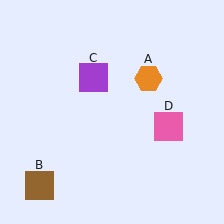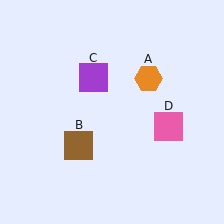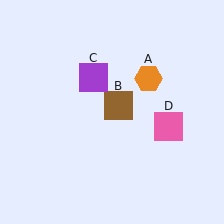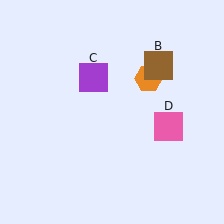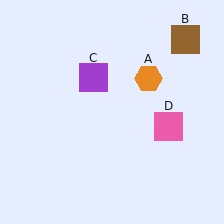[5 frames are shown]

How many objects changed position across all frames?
1 object changed position: brown square (object B).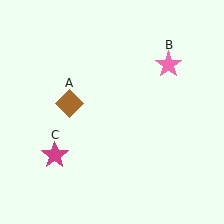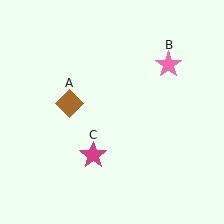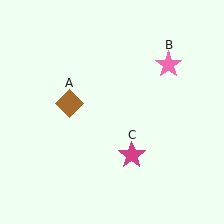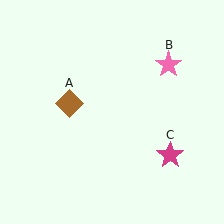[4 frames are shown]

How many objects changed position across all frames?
1 object changed position: magenta star (object C).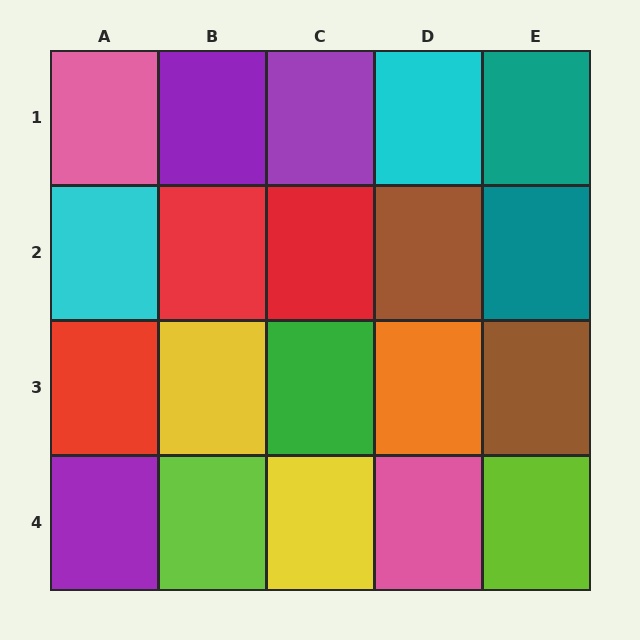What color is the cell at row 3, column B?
Yellow.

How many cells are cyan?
2 cells are cyan.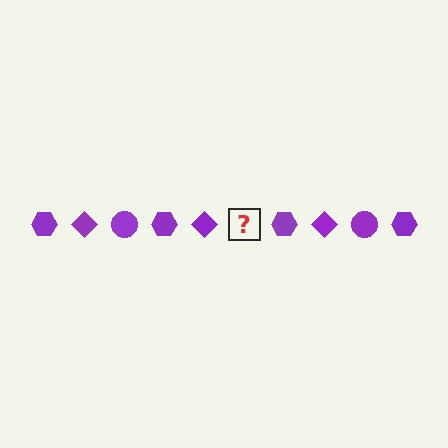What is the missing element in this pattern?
The missing element is a purple circle.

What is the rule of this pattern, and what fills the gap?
The rule is that the pattern cycles through hexagon, diamond, circle shapes in purple. The gap should be filled with a purple circle.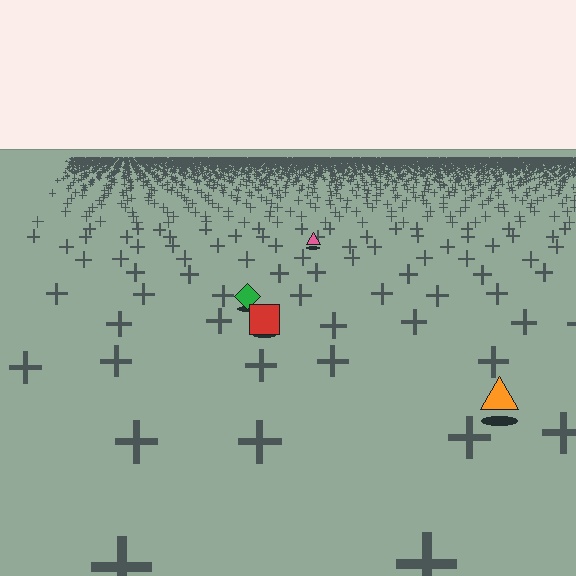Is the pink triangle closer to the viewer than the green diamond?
No. The green diamond is closer — you can tell from the texture gradient: the ground texture is coarser near it.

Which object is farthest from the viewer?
The pink triangle is farthest from the viewer. It appears smaller and the ground texture around it is denser.